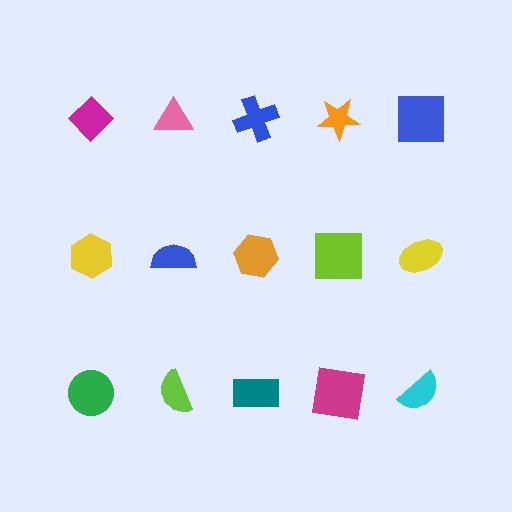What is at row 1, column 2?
A pink triangle.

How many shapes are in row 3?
5 shapes.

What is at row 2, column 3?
An orange hexagon.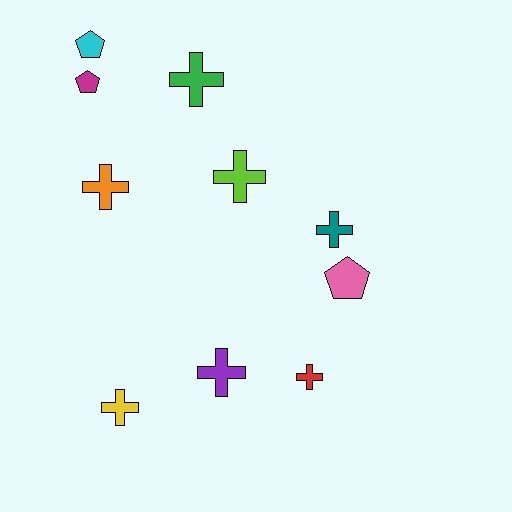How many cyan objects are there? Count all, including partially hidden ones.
There is 1 cyan object.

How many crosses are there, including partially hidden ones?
There are 7 crosses.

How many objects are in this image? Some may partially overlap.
There are 10 objects.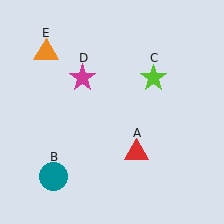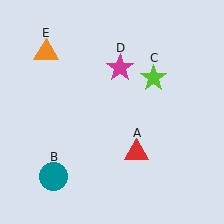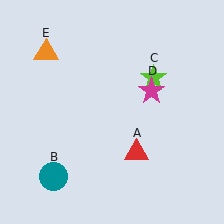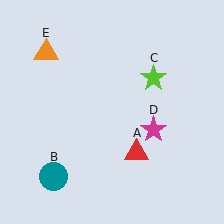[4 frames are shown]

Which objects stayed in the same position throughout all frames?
Red triangle (object A) and teal circle (object B) and lime star (object C) and orange triangle (object E) remained stationary.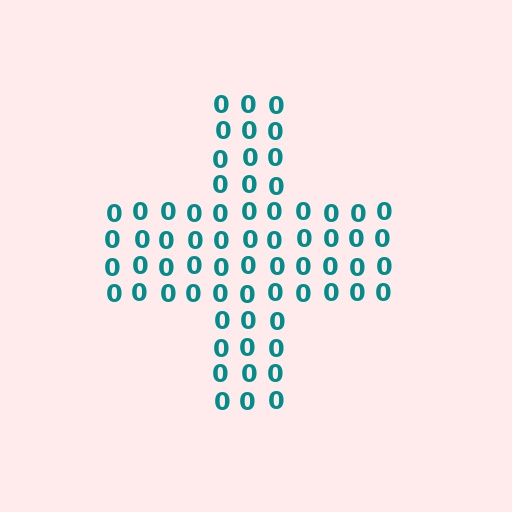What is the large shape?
The large shape is a cross.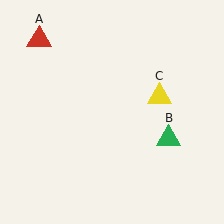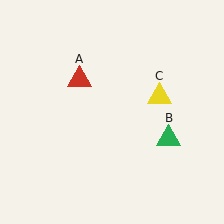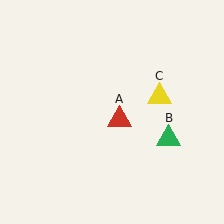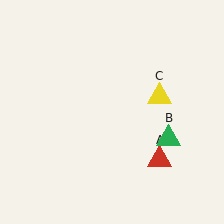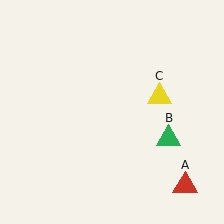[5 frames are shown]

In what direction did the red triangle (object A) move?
The red triangle (object A) moved down and to the right.